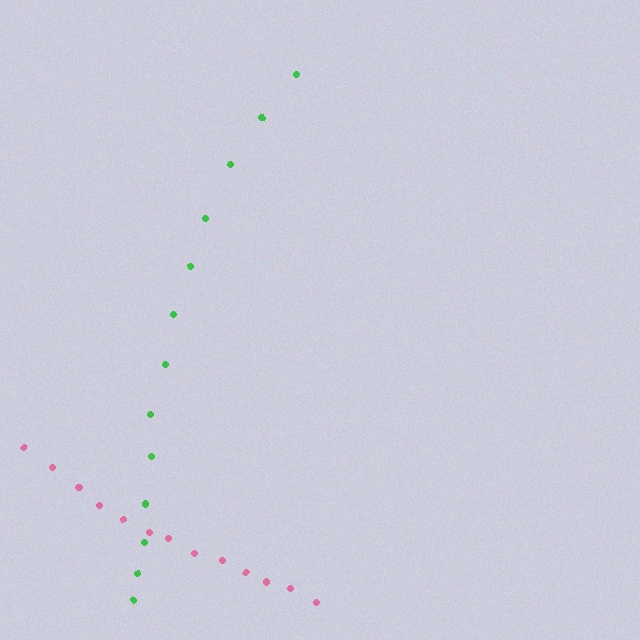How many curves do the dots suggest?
There are 2 distinct paths.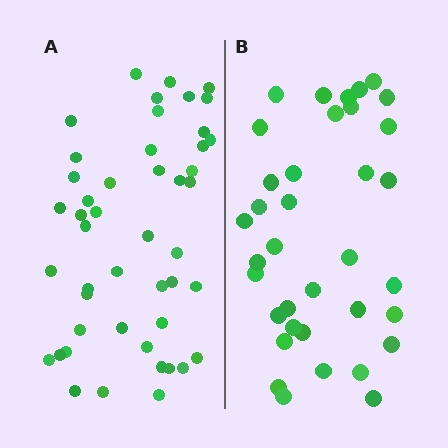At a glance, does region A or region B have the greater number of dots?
Region A (the left region) has more dots.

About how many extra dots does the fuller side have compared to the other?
Region A has roughly 12 or so more dots than region B.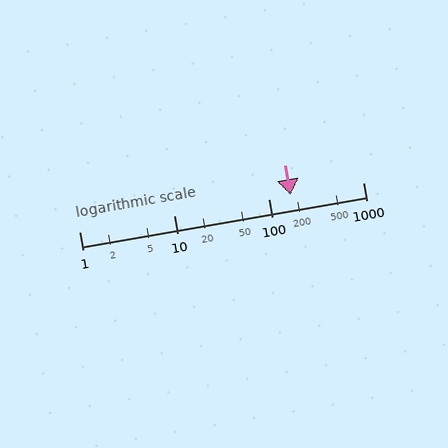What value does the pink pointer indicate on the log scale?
The pointer indicates approximately 170.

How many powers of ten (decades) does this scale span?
The scale spans 3 decades, from 1 to 1000.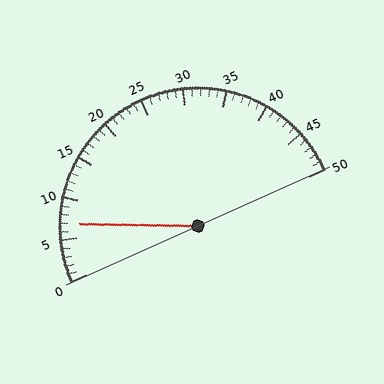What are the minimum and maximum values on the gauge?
The gauge ranges from 0 to 50.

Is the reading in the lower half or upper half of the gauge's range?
The reading is in the lower half of the range (0 to 50).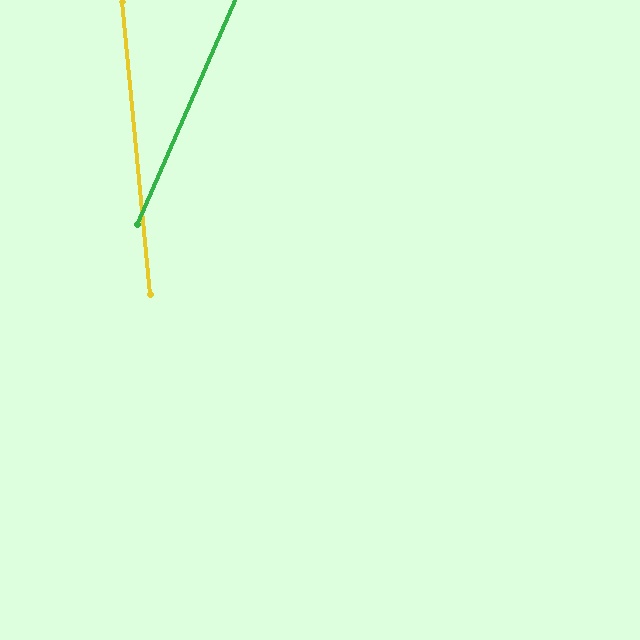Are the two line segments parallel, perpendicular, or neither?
Neither parallel nor perpendicular — they differ by about 29°.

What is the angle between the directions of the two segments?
Approximately 29 degrees.